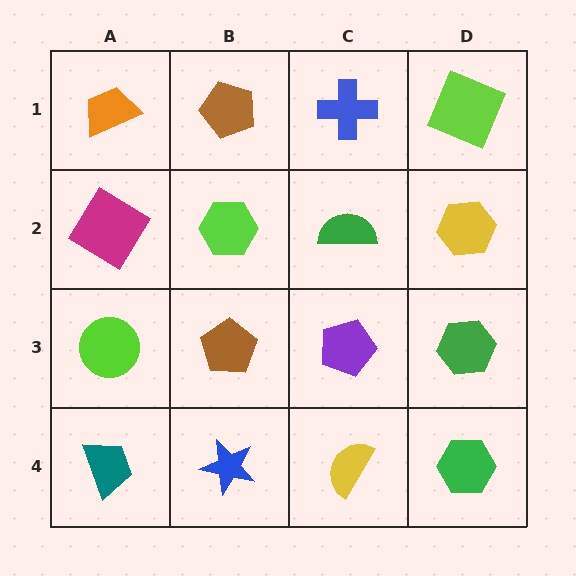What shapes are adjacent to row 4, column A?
A lime circle (row 3, column A), a blue star (row 4, column B).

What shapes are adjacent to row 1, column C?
A green semicircle (row 2, column C), a brown pentagon (row 1, column B), a lime square (row 1, column D).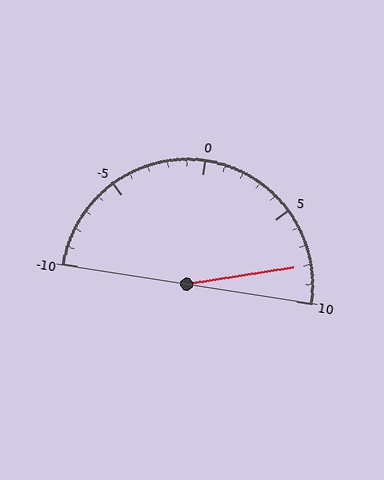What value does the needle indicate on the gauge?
The needle indicates approximately 8.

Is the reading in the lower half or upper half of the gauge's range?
The reading is in the upper half of the range (-10 to 10).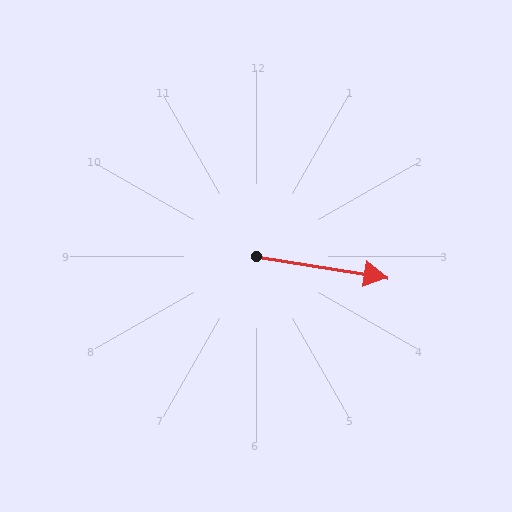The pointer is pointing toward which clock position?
Roughly 3 o'clock.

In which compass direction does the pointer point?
East.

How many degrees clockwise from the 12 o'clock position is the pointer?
Approximately 99 degrees.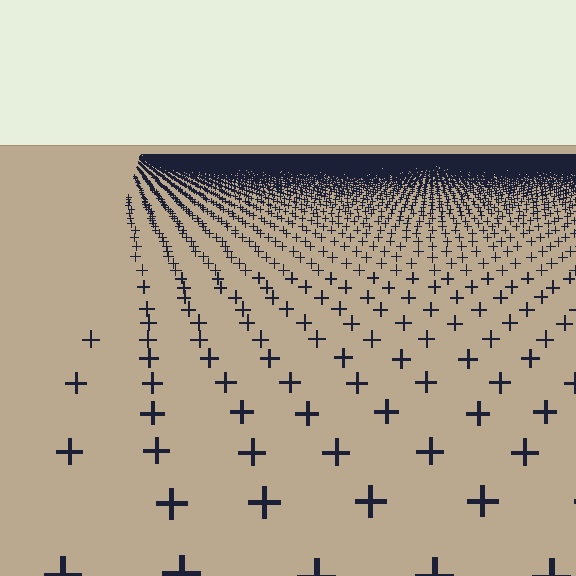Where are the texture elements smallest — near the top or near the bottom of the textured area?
Near the top.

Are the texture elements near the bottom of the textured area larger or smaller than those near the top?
Larger. Near the bottom, elements are closer to the viewer and appear at a bigger on-screen size.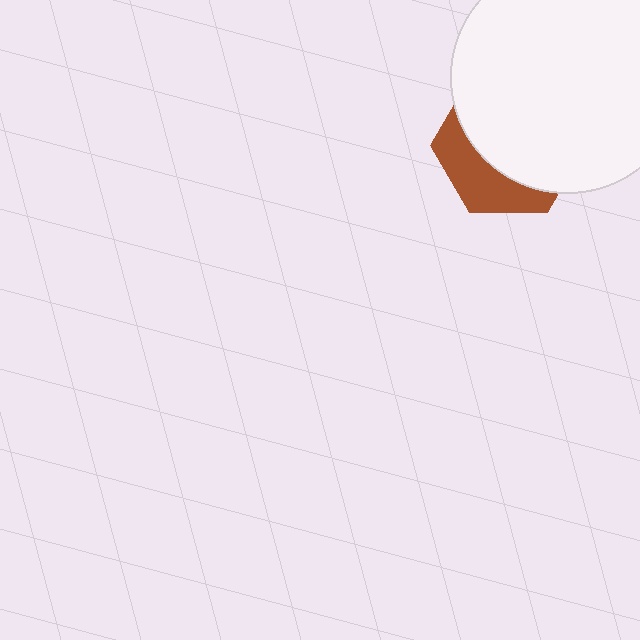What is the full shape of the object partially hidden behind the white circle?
The partially hidden object is a brown hexagon.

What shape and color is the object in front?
The object in front is a white circle.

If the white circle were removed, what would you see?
You would see the complete brown hexagon.